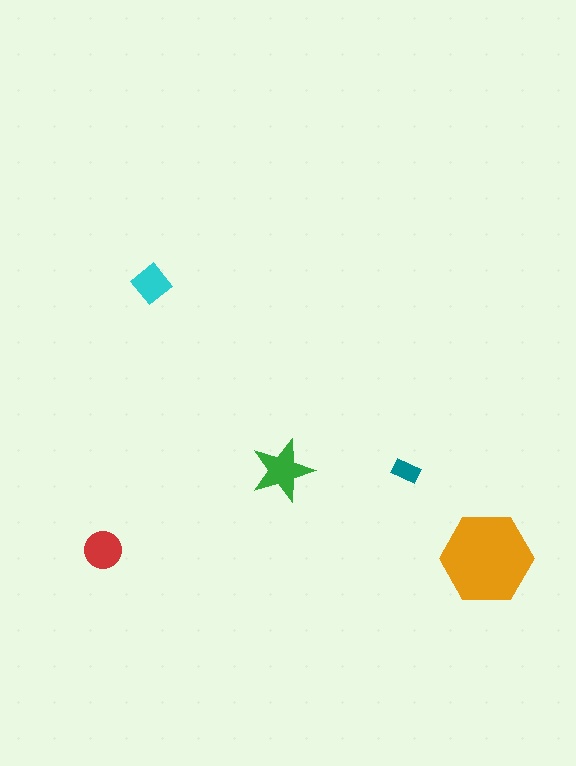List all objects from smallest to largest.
The teal rectangle, the cyan diamond, the red circle, the green star, the orange hexagon.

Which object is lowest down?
The orange hexagon is bottommost.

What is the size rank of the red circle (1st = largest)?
3rd.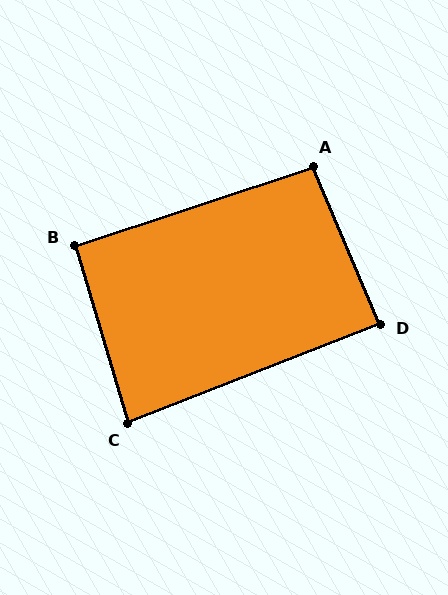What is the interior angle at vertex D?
Approximately 88 degrees (approximately right).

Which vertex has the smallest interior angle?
C, at approximately 85 degrees.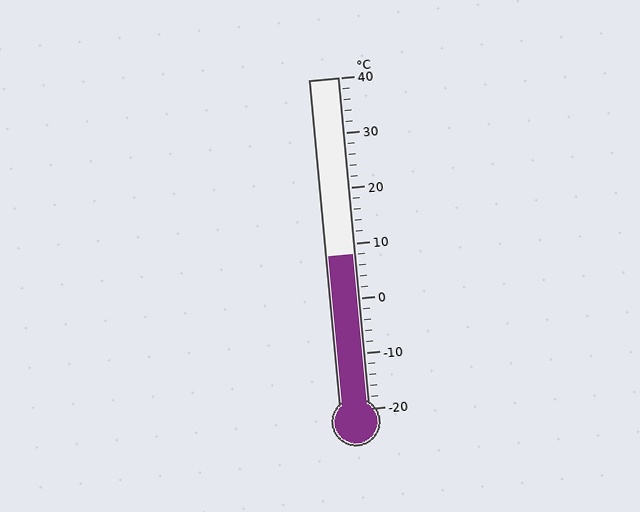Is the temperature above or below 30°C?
The temperature is below 30°C.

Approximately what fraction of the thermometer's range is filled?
The thermometer is filled to approximately 45% of its range.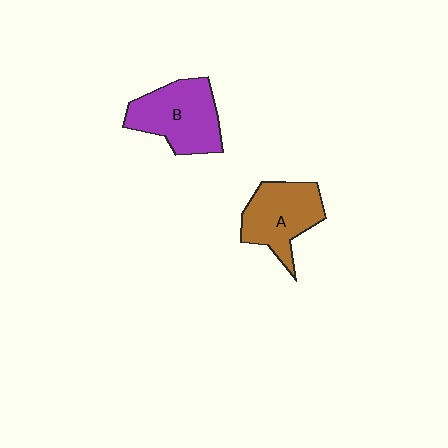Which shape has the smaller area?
Shape A (brown).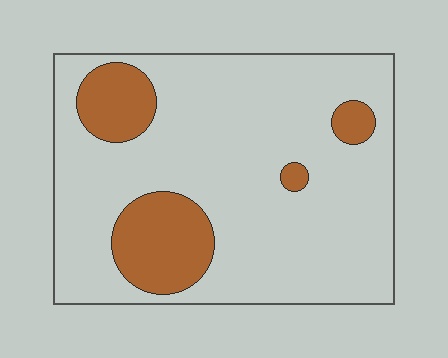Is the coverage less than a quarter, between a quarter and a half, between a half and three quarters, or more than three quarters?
Less than a quarter.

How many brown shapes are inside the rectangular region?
4.